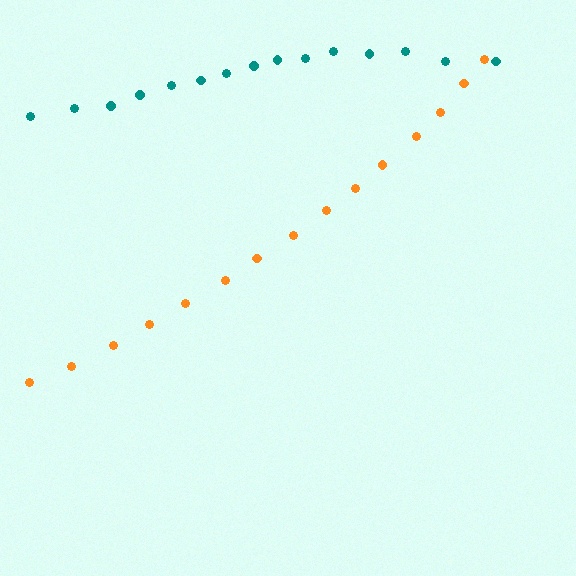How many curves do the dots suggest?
There are 2 distinct paths.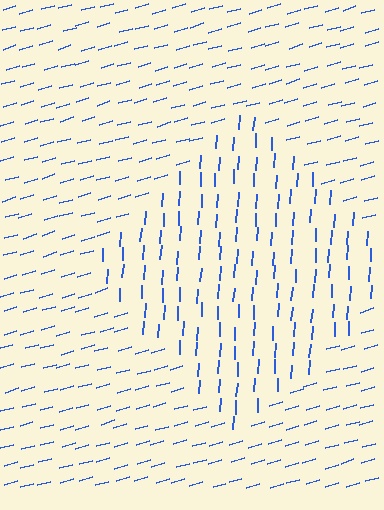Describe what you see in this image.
The image is filled with small blue line segments. A diamond region in the image has lines oriented differently from the surrounding lines, creating a visible texture boundary.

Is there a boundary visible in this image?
Yes, there is a texture boundary formed by a change in line orientation.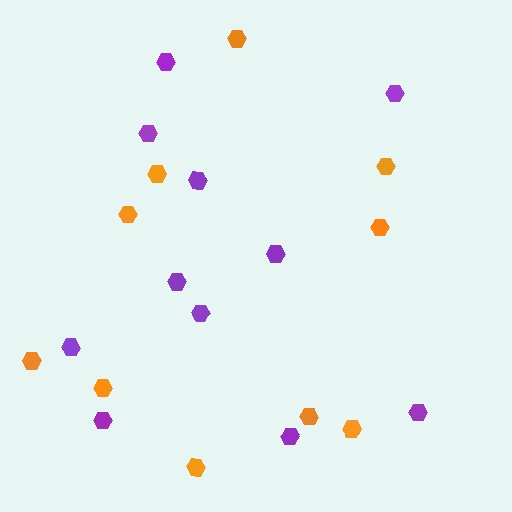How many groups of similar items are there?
There are 2 groups: one group of orange hexagons (10) and one group of purple hexagons (11).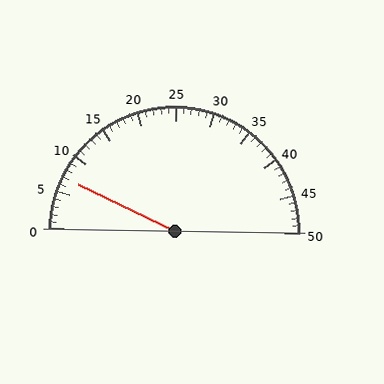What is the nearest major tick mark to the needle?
The nearest major tick mark is 5.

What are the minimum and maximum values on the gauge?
The gauge ranges from 0 to 50.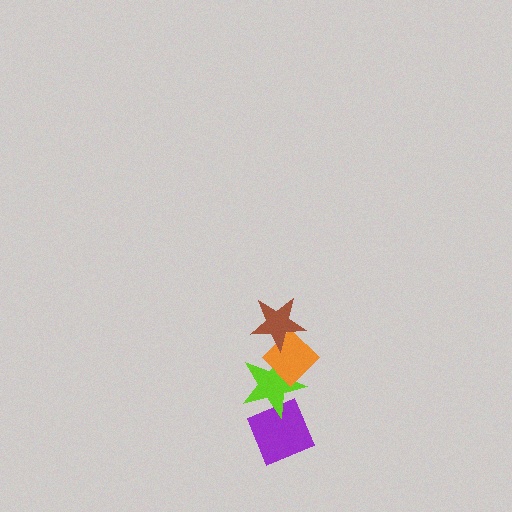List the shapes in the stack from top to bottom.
From top to bottom: the brown star, the orange diamond, the lime star, the purple diamond.